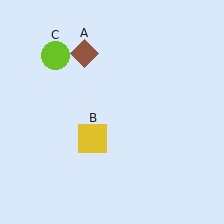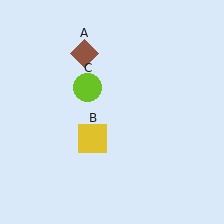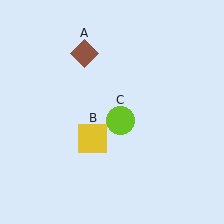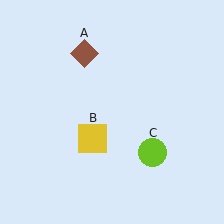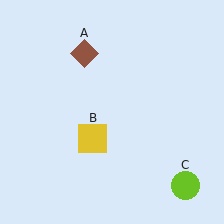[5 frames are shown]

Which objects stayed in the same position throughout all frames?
Brown diamond (object A) and yellow square (object B) remained stationary.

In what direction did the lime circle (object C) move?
The lime circle (object C) moved down and to the right.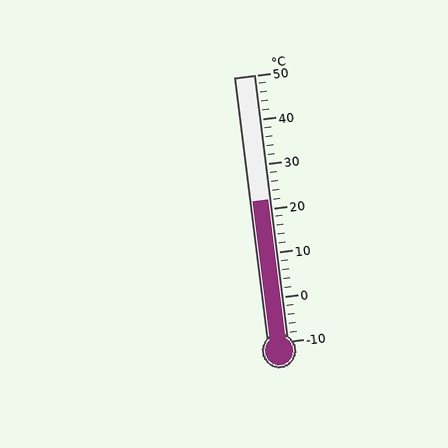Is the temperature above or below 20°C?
The temperature is above 20°C.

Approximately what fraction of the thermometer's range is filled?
The thermometer is filled to approximately 55% of its range.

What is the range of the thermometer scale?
The thermometer scale ranges from -10°C to 50°C.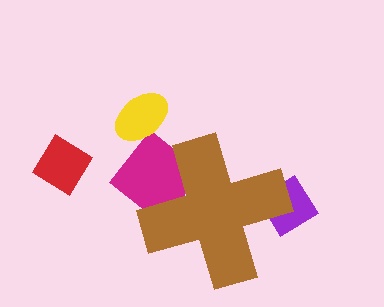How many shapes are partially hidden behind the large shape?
2 shapes are partially hidden.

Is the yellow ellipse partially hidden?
No, the yellow ellipse is fully visible.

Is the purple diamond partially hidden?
Yes, the purple diamond is partially hidden behind the brown cross.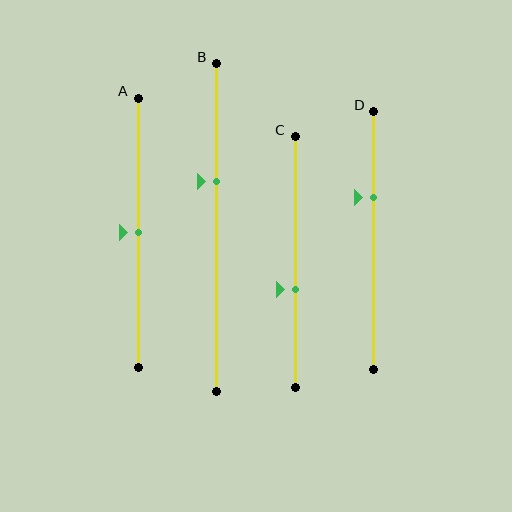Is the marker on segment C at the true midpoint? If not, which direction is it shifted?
No, the marker on segment C is shifted downward by about 11% of the segment length.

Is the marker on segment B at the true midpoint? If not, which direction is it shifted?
No, the marker on segment B is shifted upward by about 14% of the segment length.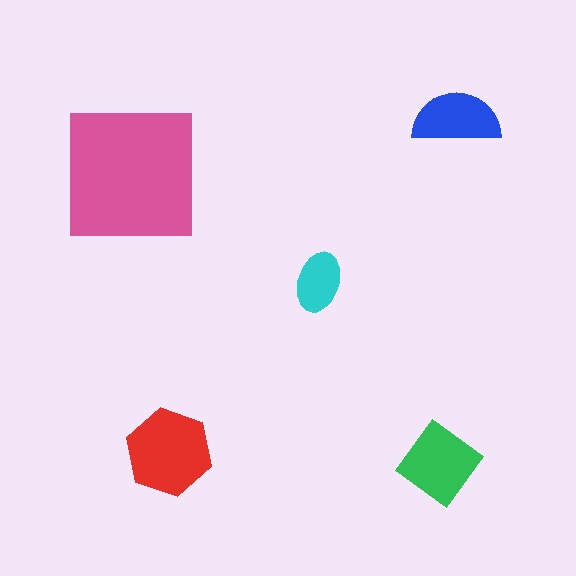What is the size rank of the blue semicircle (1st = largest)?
4th.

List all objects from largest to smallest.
The pink square, the red hexagon, the green diamond, the blue semicircle, the cyan ellipse.